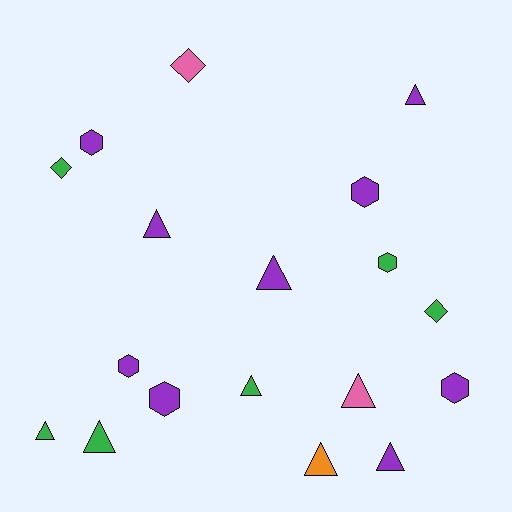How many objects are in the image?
There are 18 objects.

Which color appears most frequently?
Purple, with 9 objects.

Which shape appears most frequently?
Triangle, with 9 objects.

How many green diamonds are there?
There are 2 green diamonds.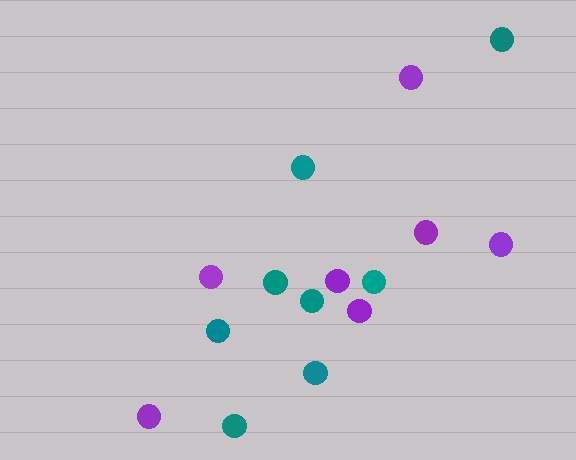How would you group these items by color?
There are 2 groups: one group of teal circles (8) and one group of purple circles (7).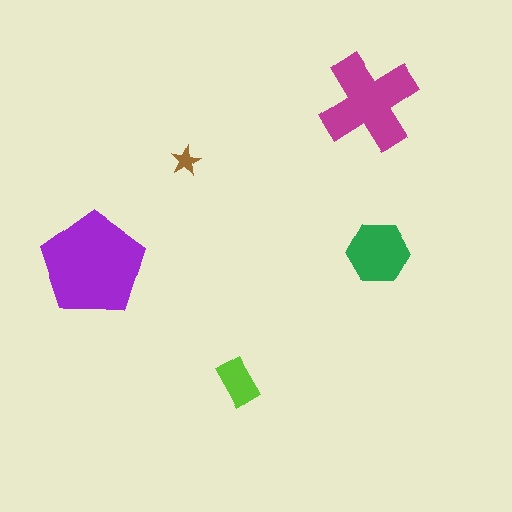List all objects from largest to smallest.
The purple pentagon, the magenta cross, the green hexagon, the lime rectangle, the brown star.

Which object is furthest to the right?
The green hexagon is rightmost.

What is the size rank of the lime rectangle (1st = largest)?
4th.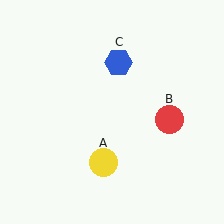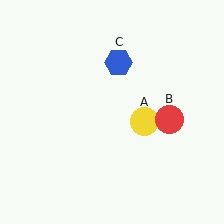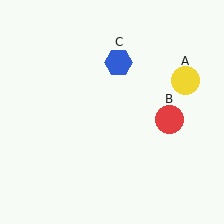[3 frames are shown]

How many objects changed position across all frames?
1 object changed position: yellow circle (object A).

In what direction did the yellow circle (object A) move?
The yellow circle (object A) moved up and to the right.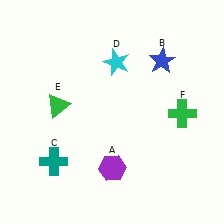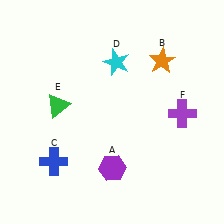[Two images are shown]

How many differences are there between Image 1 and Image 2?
There are 3 differences between the two images.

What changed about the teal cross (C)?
In Image 1, C is teal. In Image 2, it changed to blue.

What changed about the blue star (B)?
In Image 1, B is blue. In Image 2, it changed to orange.